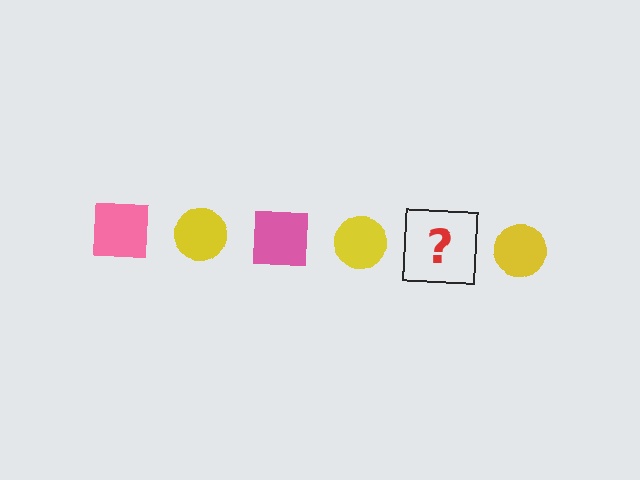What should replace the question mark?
The question mark should be replaced with a pink square.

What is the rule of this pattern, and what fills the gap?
The rule is that the pattern alternates between pink square and yellow circle. The gap should be filled with a pink square.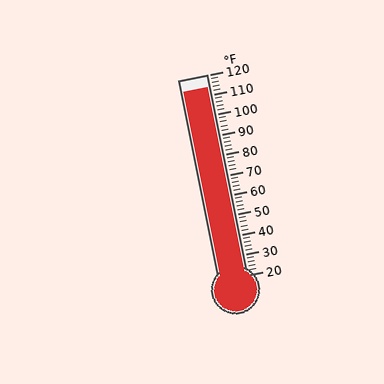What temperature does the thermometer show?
The thermometer shows approximately 114°F.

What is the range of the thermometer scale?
The thermometer scale ranges from 20°F to 120°F.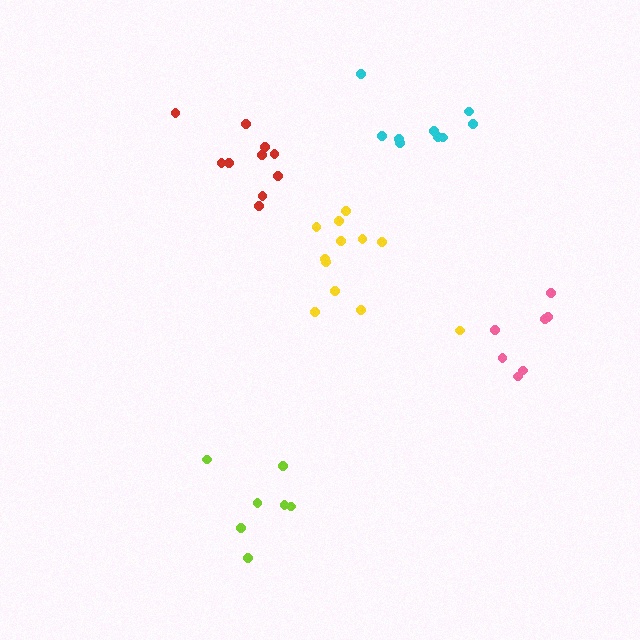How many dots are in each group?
Group 1: 7 dots, Group 2: 10 dots, Group 3: 12 dots, Group 4: 9 dots, Group 5: 7 dots (45 total).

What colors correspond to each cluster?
The clusters are colored: lime, red, yellow, cyan, pink.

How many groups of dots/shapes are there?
There are 5 groups.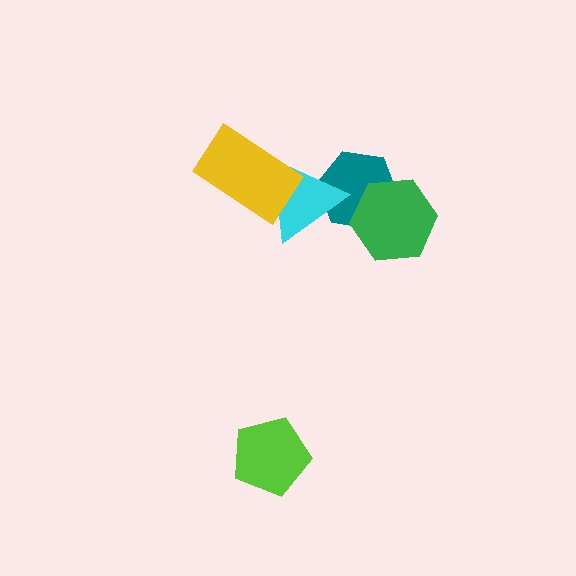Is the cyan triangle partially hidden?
Yes, it is partially covered by another shape.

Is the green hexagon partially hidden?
No, no other shape covers it.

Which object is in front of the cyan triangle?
The yellow rectangle is in front of the cyan triangle.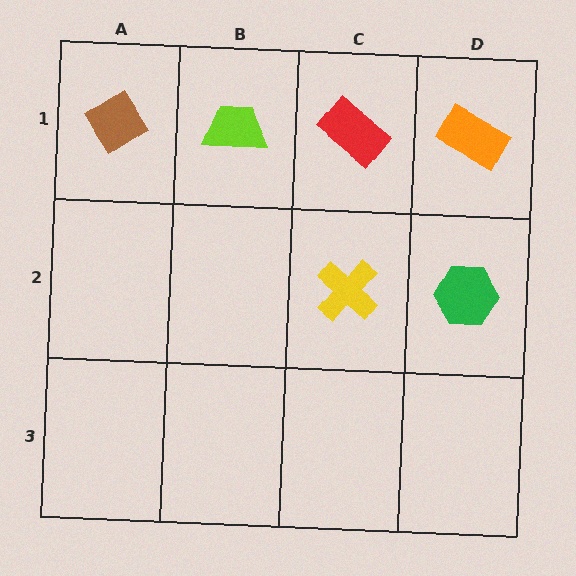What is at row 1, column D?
An orange rectangle.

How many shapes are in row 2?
2 shapes.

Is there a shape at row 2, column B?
No, that cell is empty.